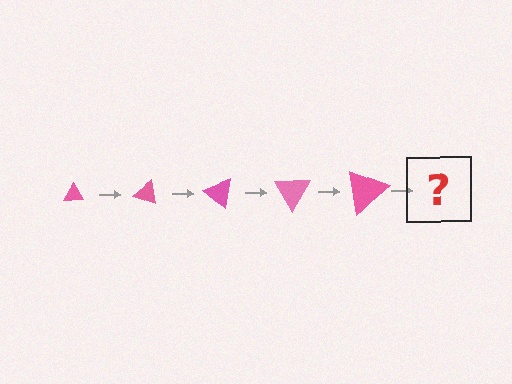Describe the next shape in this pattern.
It should be a triangle, larger than the previous one and rotated 100 degrees from the start.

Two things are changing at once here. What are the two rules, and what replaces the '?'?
The two rules are that the triangle grows larger each step and it rotates 20 degrees each step. The '?' should be a triangle, larger than the previous one and rotated 100 degrees from the start.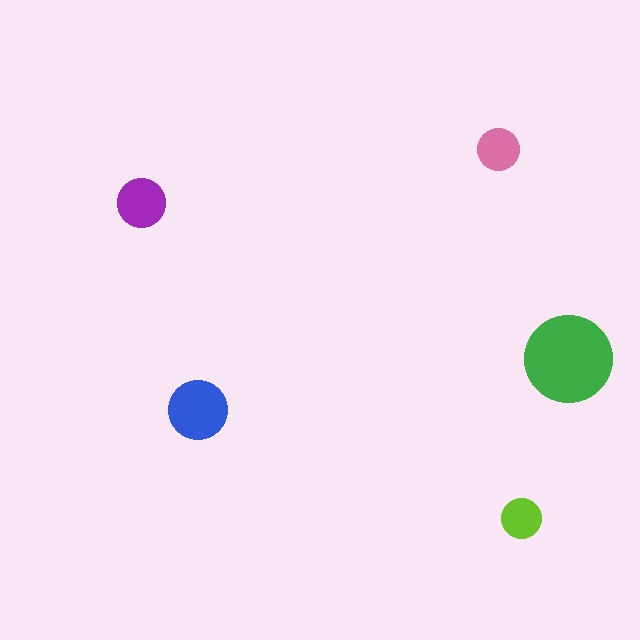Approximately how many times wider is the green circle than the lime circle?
About 2 times wider.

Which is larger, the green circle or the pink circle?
The green one.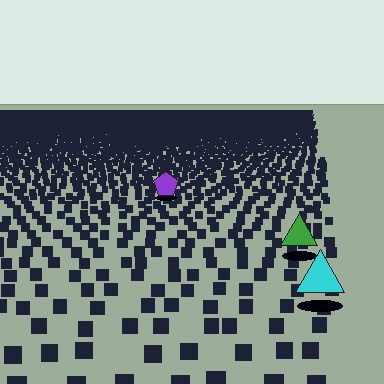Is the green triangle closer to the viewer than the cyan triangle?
No. The cyan triangle is closer — you can tell from the texture gradient: the ground texture is coarser near it.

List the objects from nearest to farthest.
From nearest to farthest: the cyan triangle, the green triangle, the purple pentagon.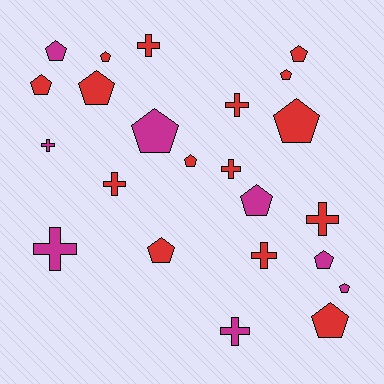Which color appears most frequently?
Red, with 15 objects.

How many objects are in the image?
There are 23 objects.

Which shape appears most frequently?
Pentagon, with 14 objects.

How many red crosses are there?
There are 6 red crosses.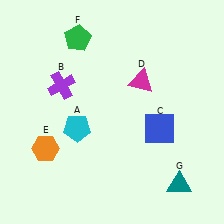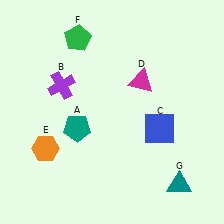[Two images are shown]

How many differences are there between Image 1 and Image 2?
There is 1 difference between the two images.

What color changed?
The pentagon (A) changed from cyan in Image 1 to teal in Image 2.